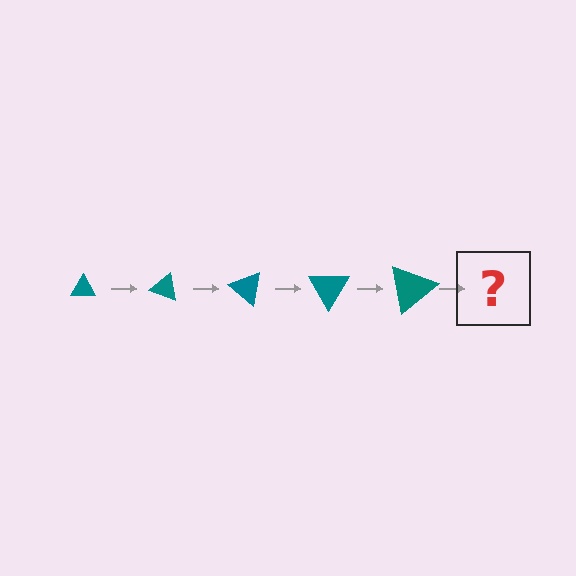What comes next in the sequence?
The next element should be a triangle, larger than the previous one and rotated 100 degrees from the start.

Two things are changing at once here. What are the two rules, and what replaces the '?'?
The two rules are that the triangle grows larger each step and it rotates 20 degrees each step. The '?' should be a triangle, larger than the previous one and rotated 100 degrees from the start.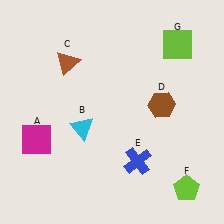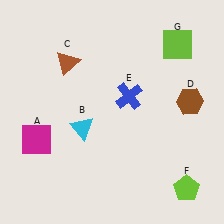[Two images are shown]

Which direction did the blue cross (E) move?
The blue cross (E) moved up.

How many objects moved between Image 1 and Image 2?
2 objects moved between the two images.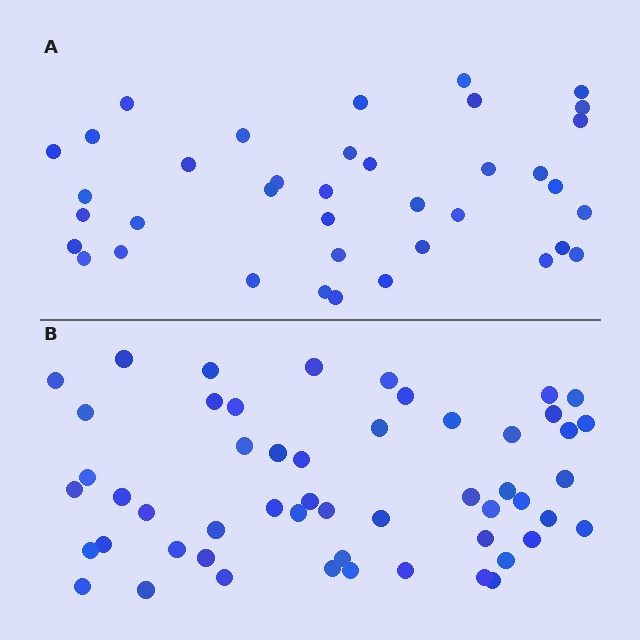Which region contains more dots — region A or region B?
Region B (the bottom region) has more dots.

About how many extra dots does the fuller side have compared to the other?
Region B has approximately 15 more dots than region A.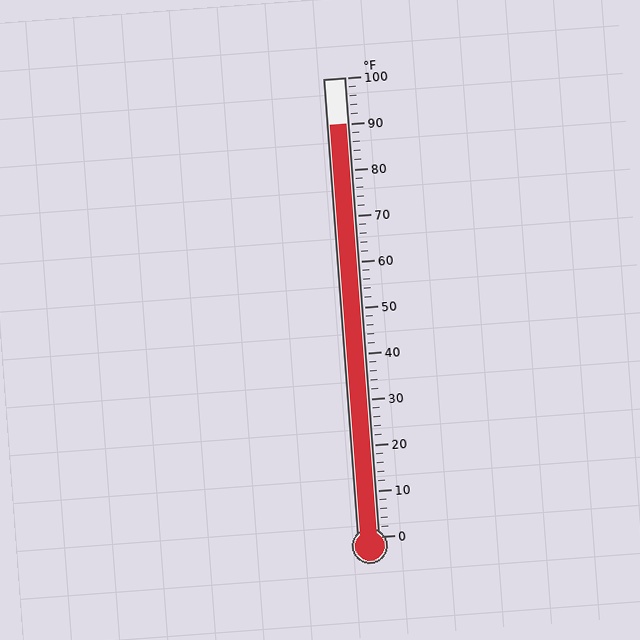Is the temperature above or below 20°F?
The temperature is above 20°F.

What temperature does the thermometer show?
The thermometer shows approximately 90°F.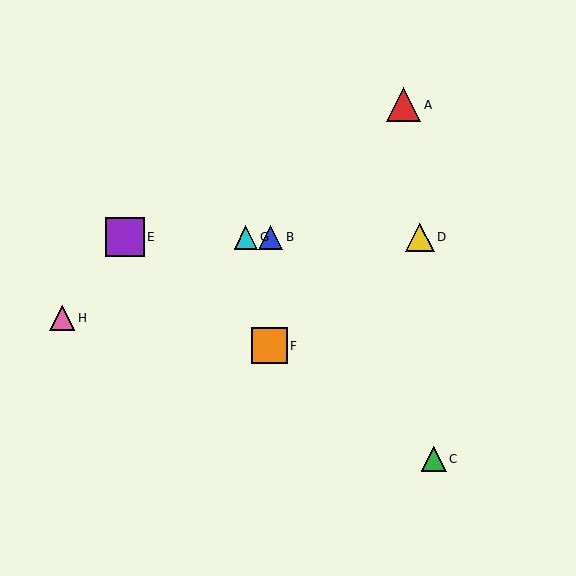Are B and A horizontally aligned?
No, B is at y≈237 and A is at y≈105.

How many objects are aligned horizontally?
4 objects (B, D, E, G) are aligned horizontally.